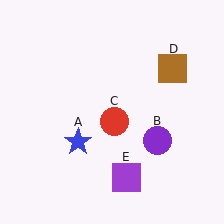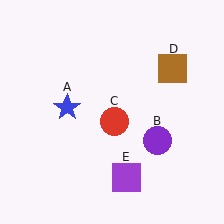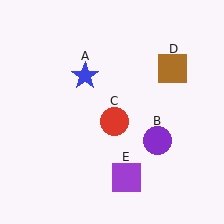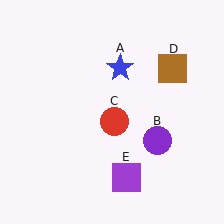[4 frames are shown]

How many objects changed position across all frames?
1 object changed position: blue star (object A).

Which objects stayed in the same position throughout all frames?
Purple circle (object B) and red circle (object C) and brown square (object D) and purple square (object E) remained stationary.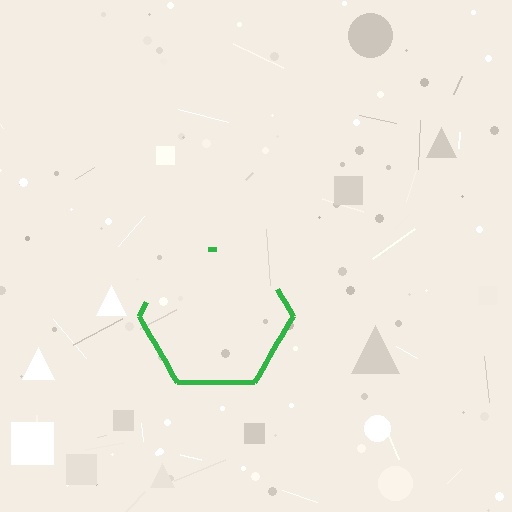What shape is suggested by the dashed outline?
The dashed outline suggests a hexagon.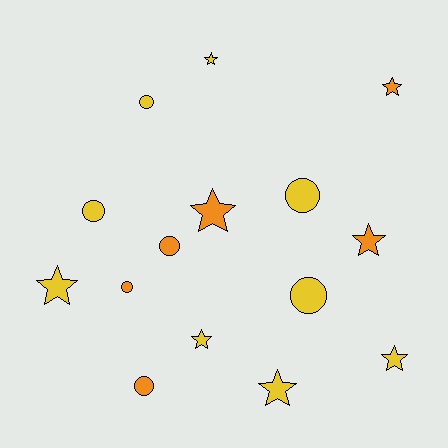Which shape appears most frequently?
Star, with 8 objects.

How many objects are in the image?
There are 15 objects.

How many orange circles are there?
There are 3 orange circles.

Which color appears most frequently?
Yellow, with 9 objects.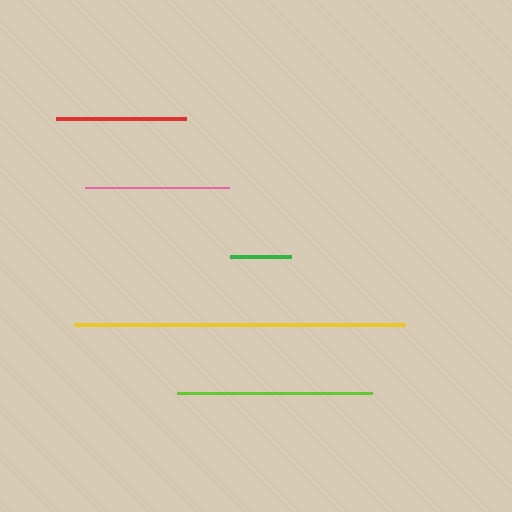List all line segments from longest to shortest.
From longest to shortest: yellow, lime, pink, red, green.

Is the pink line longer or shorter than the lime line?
The lime line is longer than the pink line.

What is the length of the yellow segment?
The yellow segment is approximately 331 pixels long.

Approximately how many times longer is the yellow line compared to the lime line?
The yellow line is approximately 1.7 times the length of the lime line.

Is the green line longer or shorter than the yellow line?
The yellow line is longer than the green line.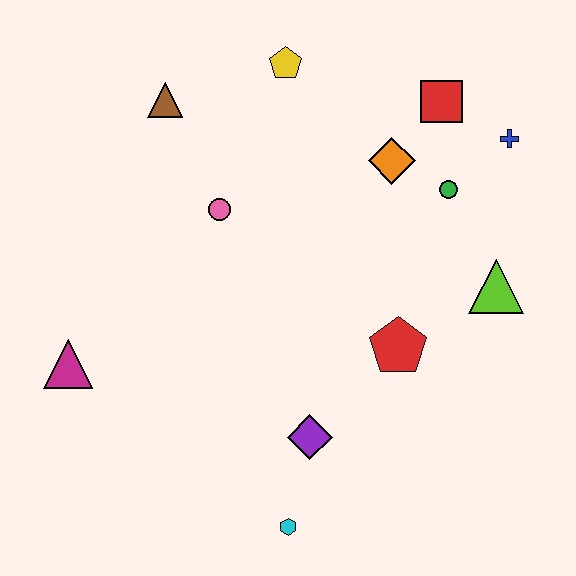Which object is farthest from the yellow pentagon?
The cyan hexagon is farthest from the yellow pentagon.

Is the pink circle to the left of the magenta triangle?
No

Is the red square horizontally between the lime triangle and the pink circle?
Yes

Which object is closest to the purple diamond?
The cyan hexagon is closest to the purple diamond.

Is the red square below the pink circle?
No